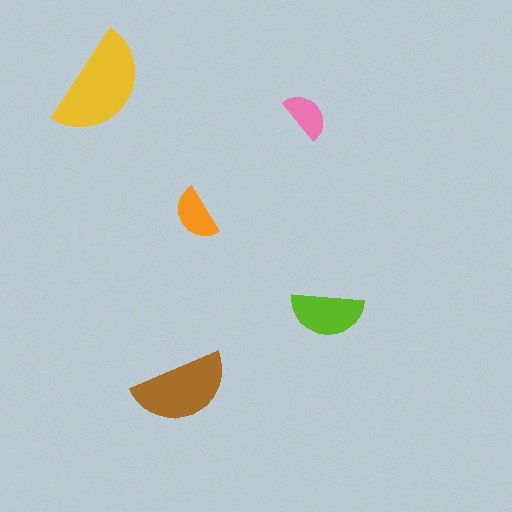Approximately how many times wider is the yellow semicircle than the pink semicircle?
About 2 times wider.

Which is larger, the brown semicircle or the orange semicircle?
The brown one.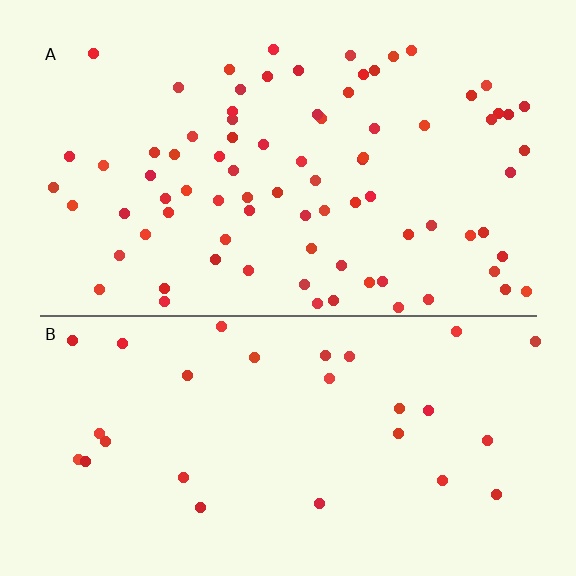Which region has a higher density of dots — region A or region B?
A (the top).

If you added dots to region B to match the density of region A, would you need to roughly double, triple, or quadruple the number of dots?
Approximately triple.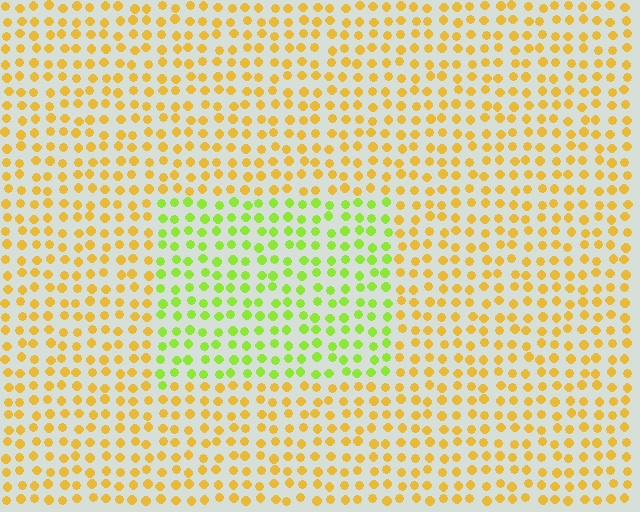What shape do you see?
I see a rectangle.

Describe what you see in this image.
The image is filled with small yellow elements in a uniform arrangement. A rectangle-shaped region is visible where the elements are tinted to a slightly different hue, forming a subtle color boundary.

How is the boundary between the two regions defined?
The boundary is defined purely by a slight shift in hue (about 47 degrees). Spacing, size, and orientation are identical on both sides.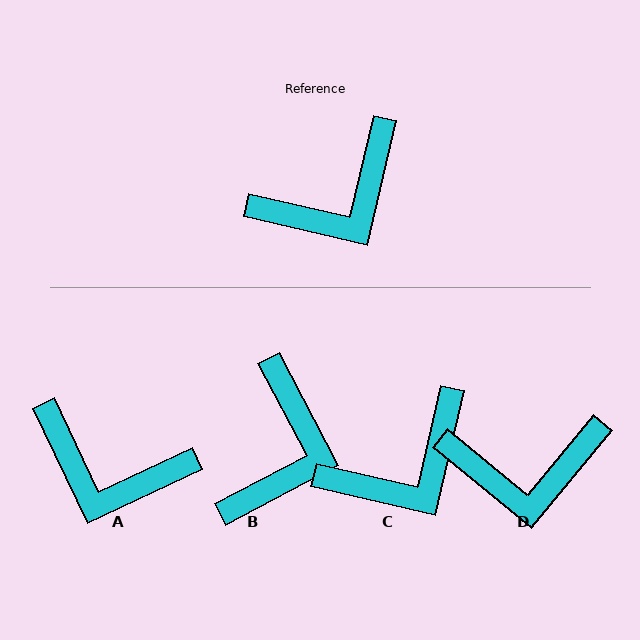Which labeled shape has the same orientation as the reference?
C.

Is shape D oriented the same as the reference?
No, it is off by about 27 degrees.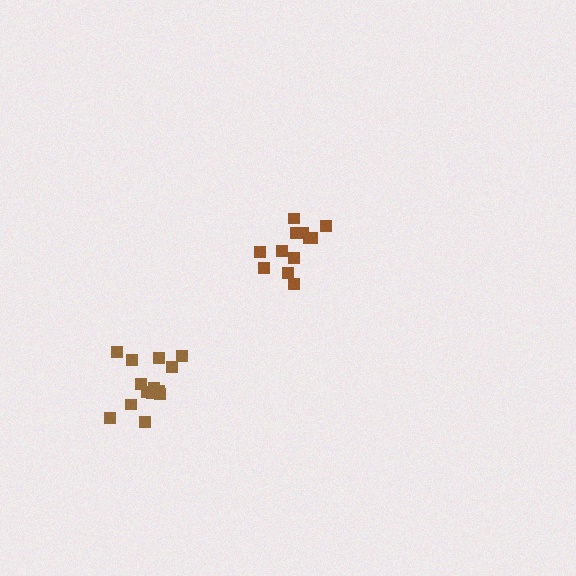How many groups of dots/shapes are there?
There are 2 groups.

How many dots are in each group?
Group 1: 14 dots, Group 2: 12 dots (26 total).